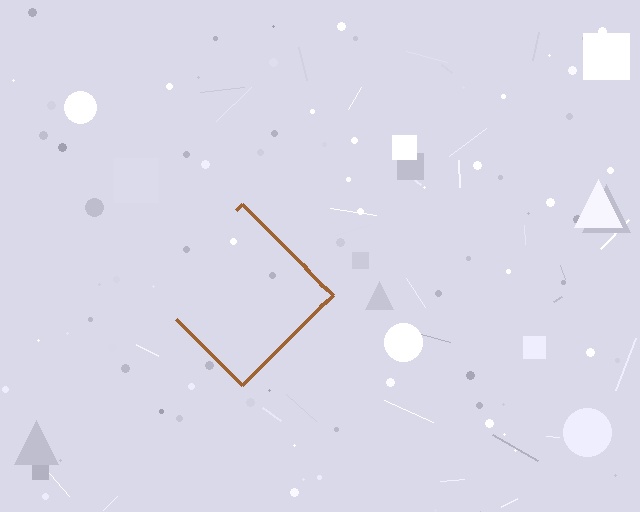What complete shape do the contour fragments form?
The contour fragments form a diamond.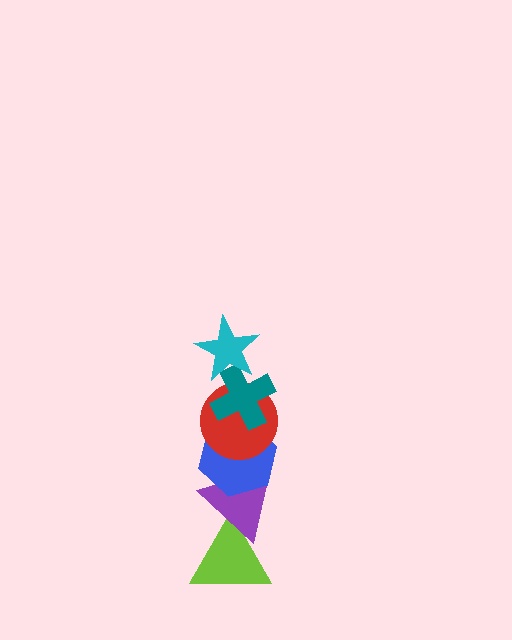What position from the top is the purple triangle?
The purple triangle is 5th from the top.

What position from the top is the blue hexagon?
The blue hexagon is 4th from the top.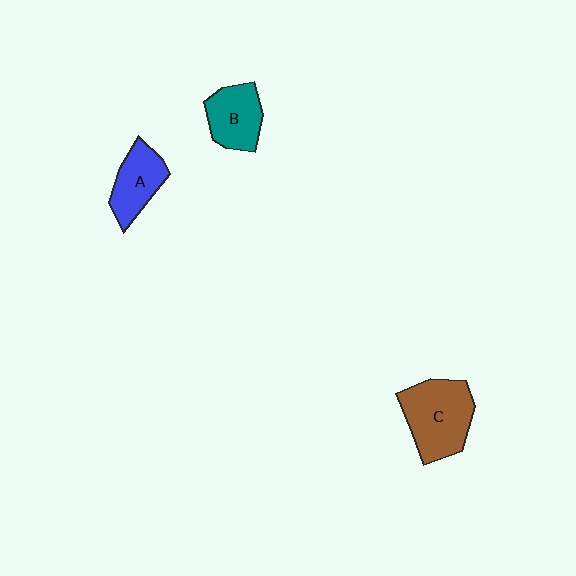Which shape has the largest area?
Shape C (brown).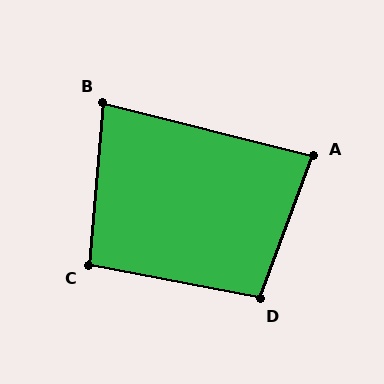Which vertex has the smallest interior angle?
B, at approximately 80 degrees.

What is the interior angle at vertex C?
Approximately 96 degrees (obtuse).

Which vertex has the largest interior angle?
D, at approximately 100 degrees.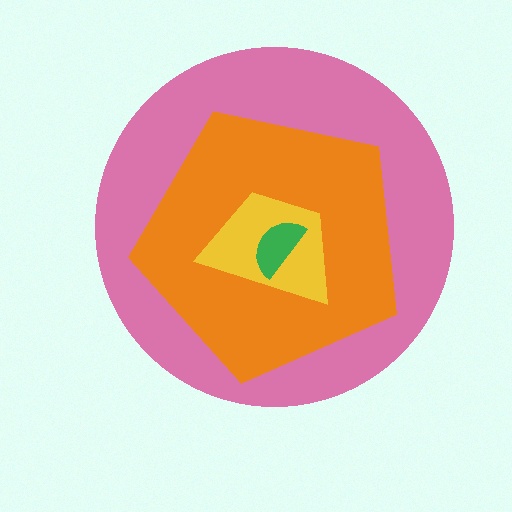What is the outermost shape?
The pink circle.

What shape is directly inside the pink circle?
The orange pentagon.